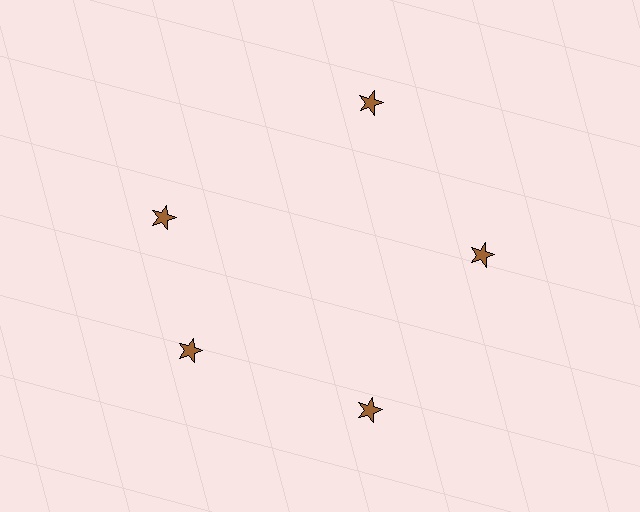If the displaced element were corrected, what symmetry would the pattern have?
It would have 5-fold rotational symmetry — the pattern would map onto itself every 72 degrees.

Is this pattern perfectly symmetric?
No. The 5 brown stars are arranged in a ring, but one element near the 10 o'clock position is rotated out of alignment along the ring, breaking the 5-fold rotational symmetry.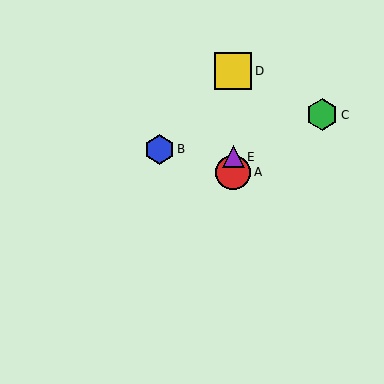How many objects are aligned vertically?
3 objects (A, D, E) are aligned vertically.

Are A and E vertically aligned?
Yes, both are at x≈233.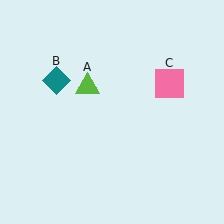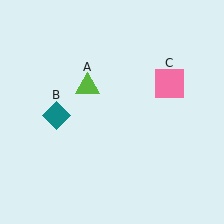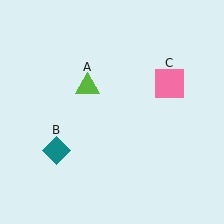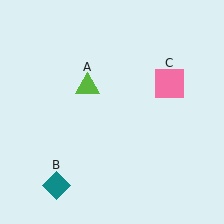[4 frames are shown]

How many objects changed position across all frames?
1 object changed position: teal diamond (object B).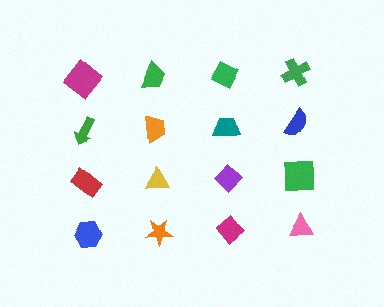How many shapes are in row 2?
4 shapes.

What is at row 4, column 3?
A magenta diamond.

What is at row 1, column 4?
A green cross.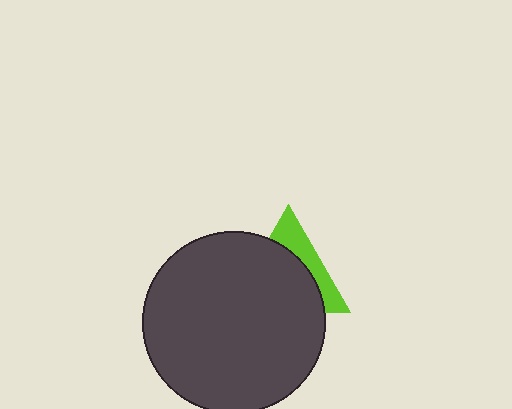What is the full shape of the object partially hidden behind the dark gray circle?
The partially hidden object is a lime triangle.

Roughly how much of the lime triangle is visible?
A small part of it is visible (roughly 33%).